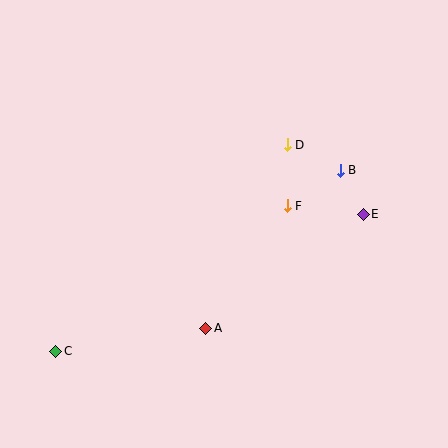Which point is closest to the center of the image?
Point F at (287, 206) is closest to the center.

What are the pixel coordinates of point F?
Point F is at (287, 206).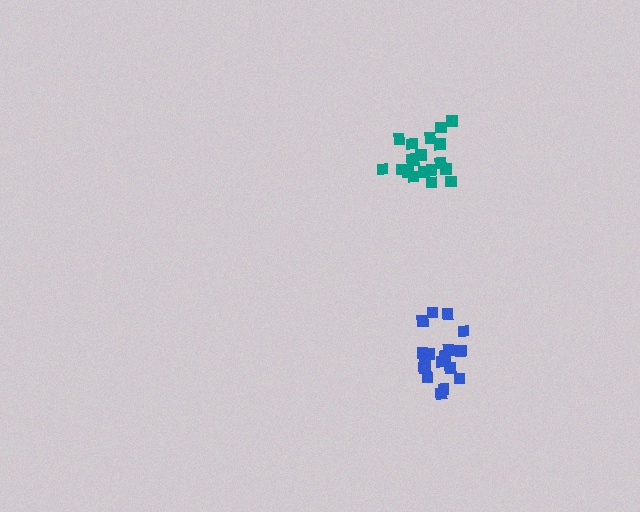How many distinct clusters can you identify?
There are 2 distinct clusters.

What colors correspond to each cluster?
The clusters are colored: teal, blue.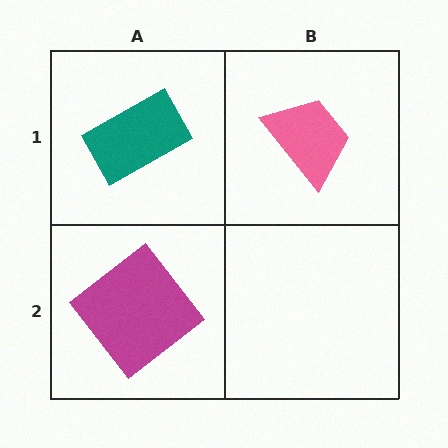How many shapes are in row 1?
2 shapes.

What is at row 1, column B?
A pink trapezoid.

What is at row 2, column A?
A magenta diamond.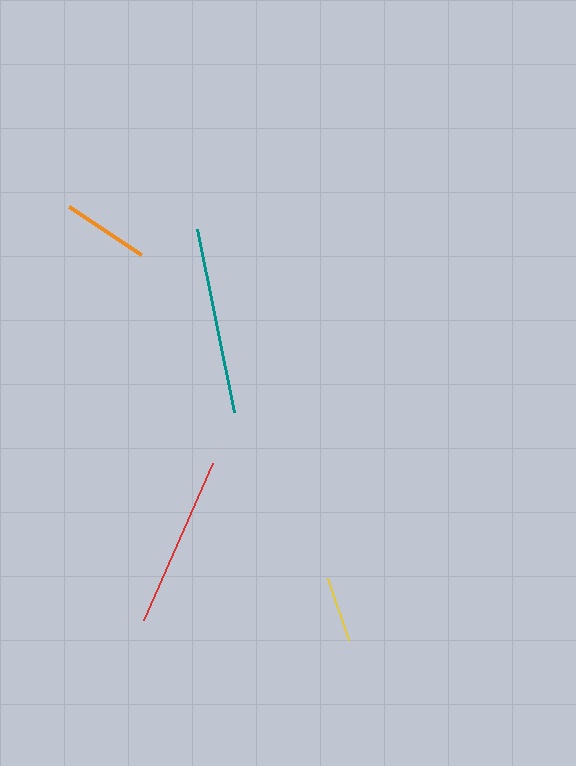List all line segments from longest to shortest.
From longest to shortest: teal, red, orange, yellow.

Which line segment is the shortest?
The yellow line is the shortest at approximately 66 pixels.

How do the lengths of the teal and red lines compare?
The teal and red lines are approximately the same length.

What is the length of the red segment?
The red segment is approximately 172 pixels long.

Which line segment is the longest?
The teal line is the longest at approximately 186 pixels.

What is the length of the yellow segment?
The yellow segment is approximately 66 pixels long.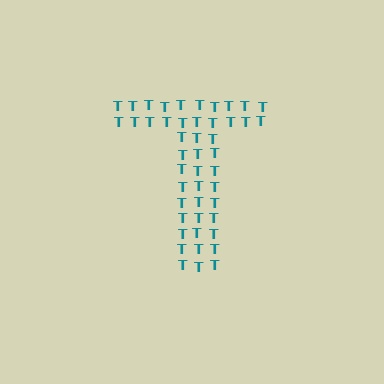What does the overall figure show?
The overall figure shows the letter T.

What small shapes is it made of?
It is made of small letter T's.